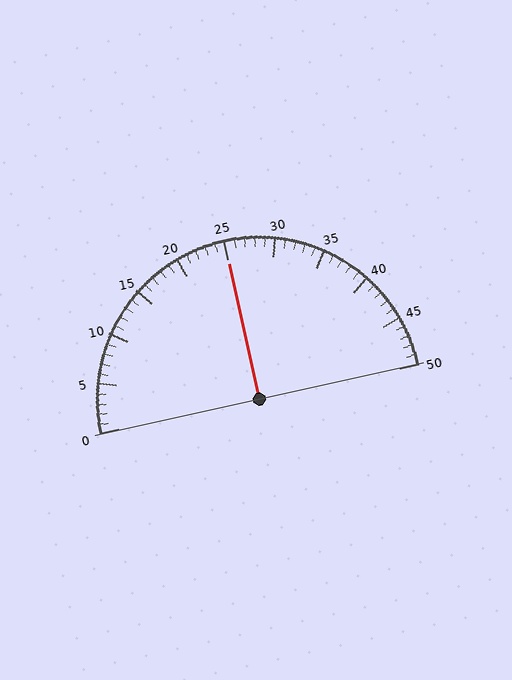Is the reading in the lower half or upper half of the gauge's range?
The reading is in the upper half of the range (0 to 50).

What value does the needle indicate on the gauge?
The needle indicates approximately 25.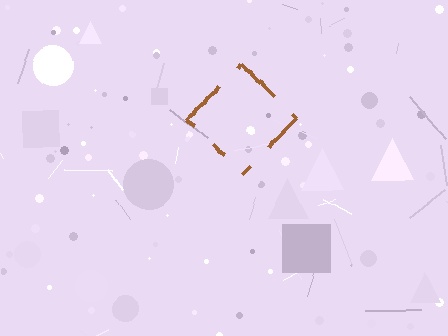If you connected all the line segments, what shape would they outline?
They would outline a diamond.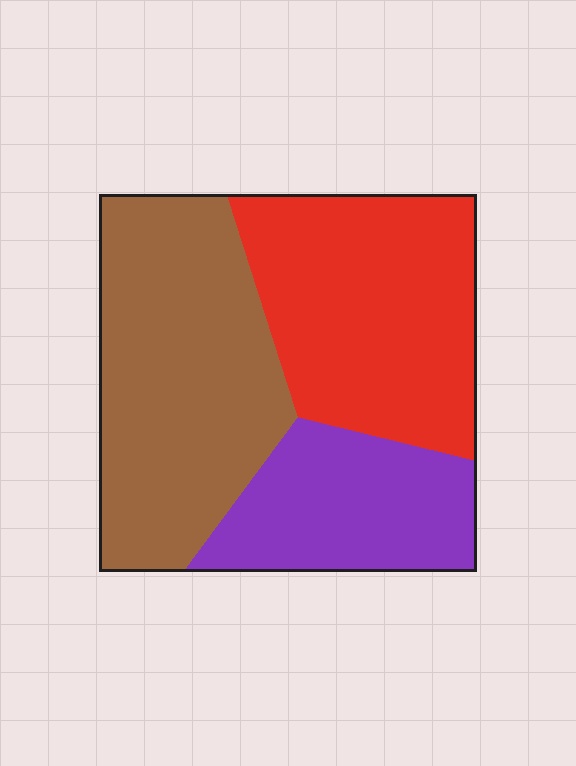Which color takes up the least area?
Purple, at roughly 25%.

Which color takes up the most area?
Brown, at roughly 40%.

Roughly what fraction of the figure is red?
Red covers around 35% of the figure.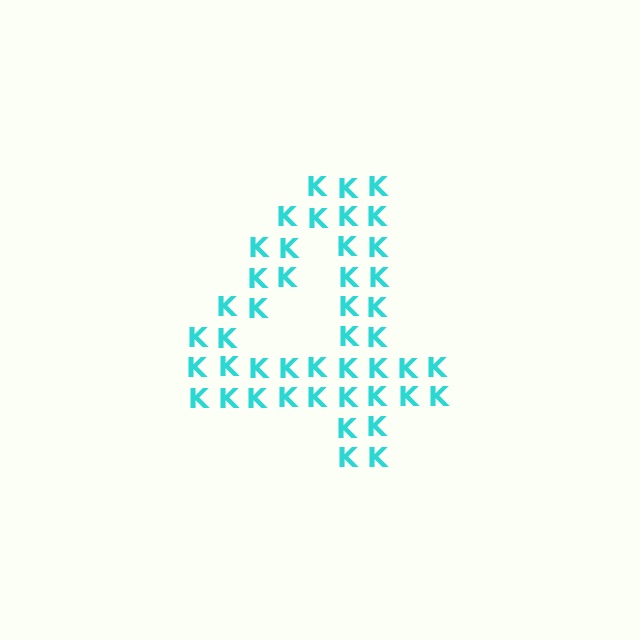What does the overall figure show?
The overall figure shows the digit 4.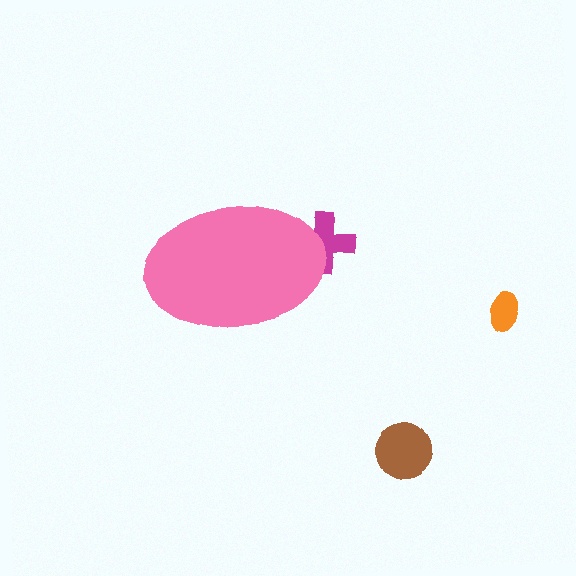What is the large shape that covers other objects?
A pink ellipse.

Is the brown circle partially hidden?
No, the brown circle is fully visible.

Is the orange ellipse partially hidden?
No, the orange ellipse is fully visible.